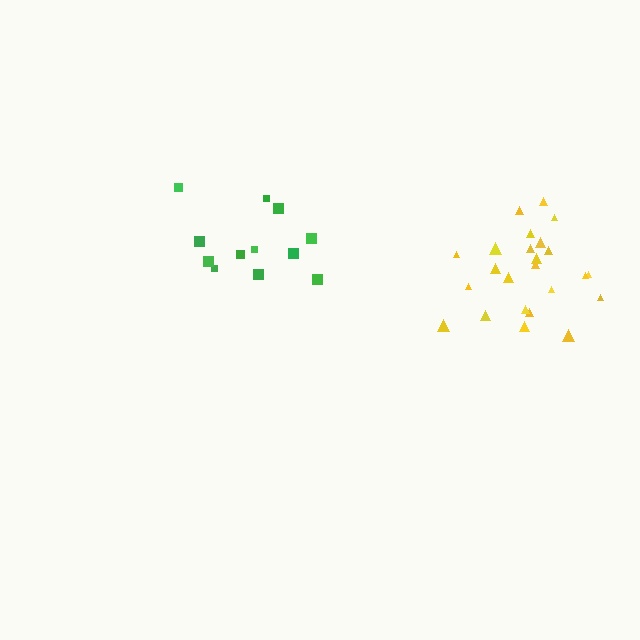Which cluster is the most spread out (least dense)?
Green.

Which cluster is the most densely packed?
Yellow.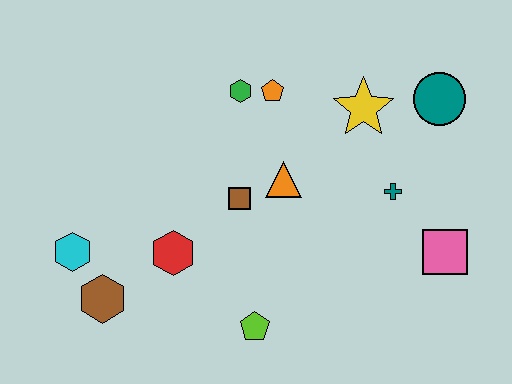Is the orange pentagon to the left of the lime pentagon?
No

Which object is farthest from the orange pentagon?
The brown hexagon is farthest from the orange pentagon.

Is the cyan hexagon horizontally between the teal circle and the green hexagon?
No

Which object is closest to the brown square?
The orange triangle is closest to the brown square.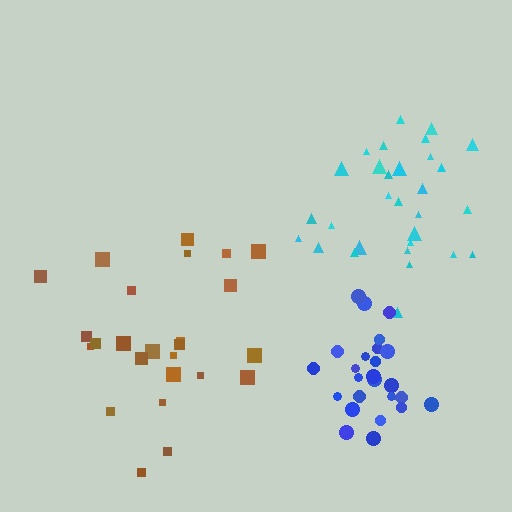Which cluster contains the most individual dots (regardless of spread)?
Cyan (30).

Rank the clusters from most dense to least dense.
blue, cyan, brown.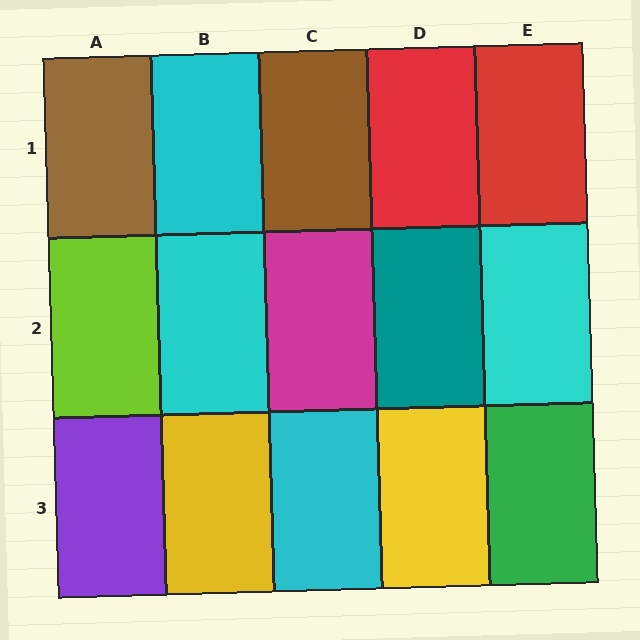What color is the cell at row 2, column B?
Cyan.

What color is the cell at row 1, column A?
Brown.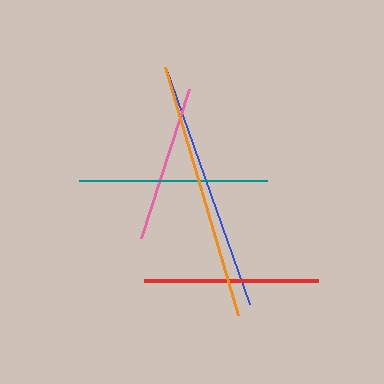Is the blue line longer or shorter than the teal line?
The blue line is longer than the teal line.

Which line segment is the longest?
The orange line is the longest at approximately 259 pixels.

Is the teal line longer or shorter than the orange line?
The orange line is longer than the teal line.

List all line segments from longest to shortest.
From longest to shortest: orange, blue, teal, red, pink.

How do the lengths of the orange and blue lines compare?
The orange and blue lines are approximately the same length.